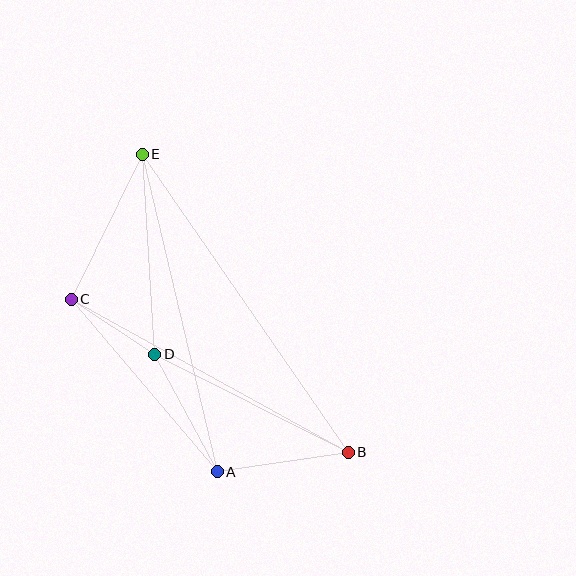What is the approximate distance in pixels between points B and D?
The distance between B and D is approximately 217 pixels.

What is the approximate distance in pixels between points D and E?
The distance between D and E is approximately 201 pixels.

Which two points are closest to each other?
Points C and D are closest to each other.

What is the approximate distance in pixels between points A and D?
The distance between A and D is approximately 133 pixels.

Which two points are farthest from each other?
Points B and E are farthest from each other.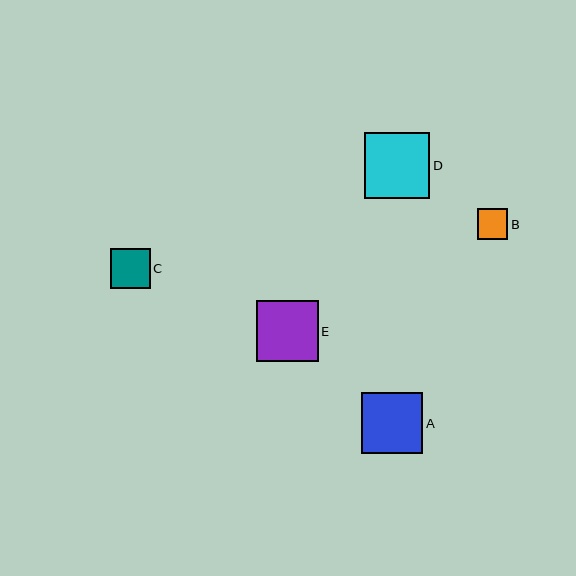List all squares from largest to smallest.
From largest to smallest: D, E, A, C, B.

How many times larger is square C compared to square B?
Square C is approximately 1.3 times the size of square B.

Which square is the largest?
Square D is the largest with a size of approximately 66 pixels.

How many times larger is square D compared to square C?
Square D is approximately 1.6 times the size of square C.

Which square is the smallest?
Square B is the smallest with a size of approximately 30 pixels.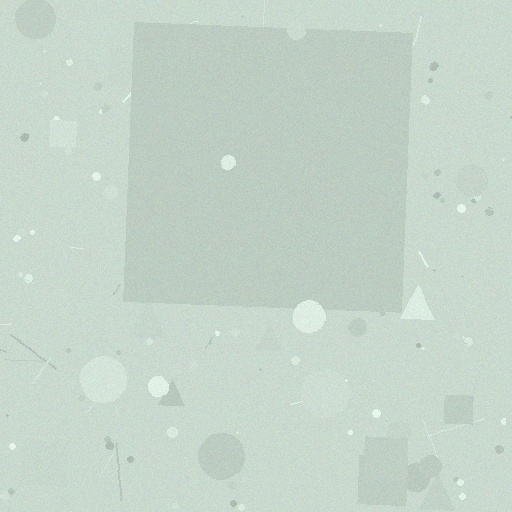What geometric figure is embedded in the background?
A square is embedded in the background.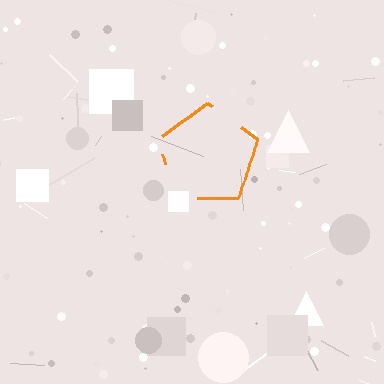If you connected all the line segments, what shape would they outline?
They would outline a pentagon.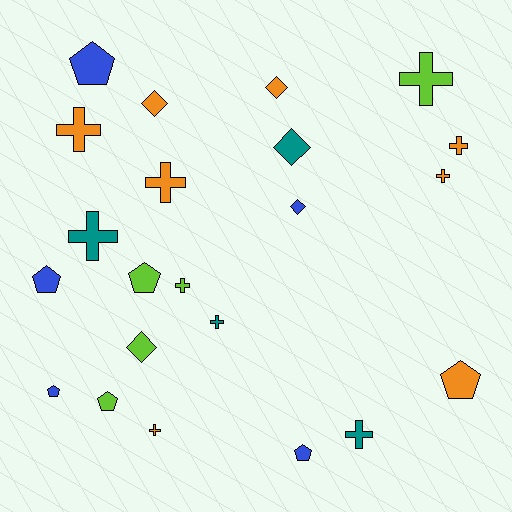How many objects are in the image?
There are 22 objects.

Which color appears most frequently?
Orange, with 8 objects.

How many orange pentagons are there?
There is 1 orange pentagon.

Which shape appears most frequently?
Cross, with 10 objects.